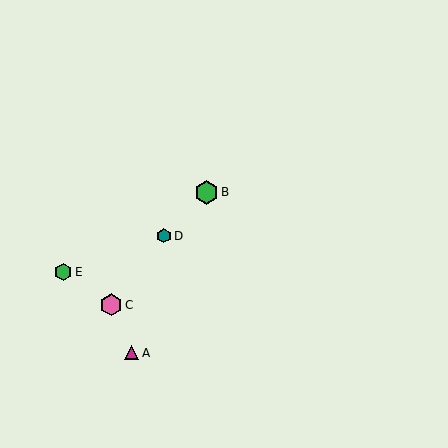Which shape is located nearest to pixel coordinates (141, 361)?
The magenta triangle (labeled A) at (132, 353) is nearest to that location.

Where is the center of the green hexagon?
The center of the green hexagon is at (207, 192).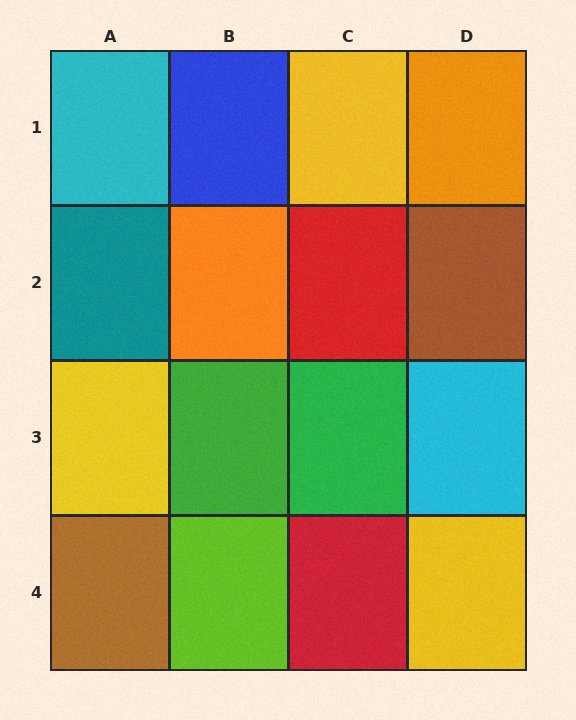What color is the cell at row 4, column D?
Yellow.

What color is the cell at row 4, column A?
Brown.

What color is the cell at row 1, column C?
Yellow.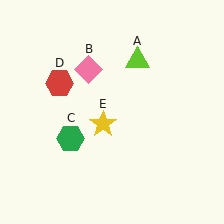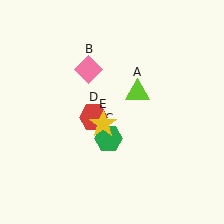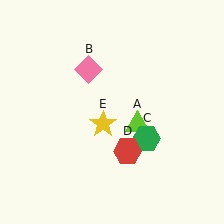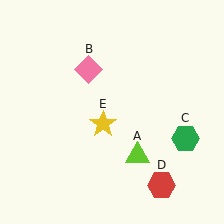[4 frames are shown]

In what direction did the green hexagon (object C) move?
The green hexagon (object C) moved right.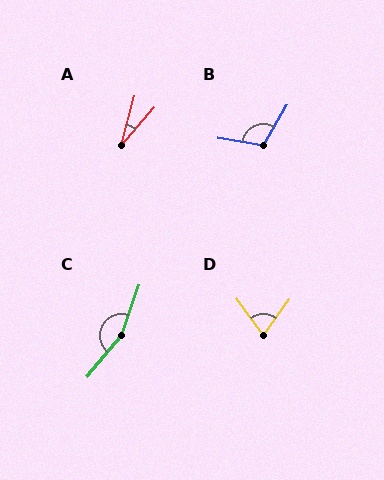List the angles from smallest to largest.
A (26°), D (71°), B (110°), C (159°).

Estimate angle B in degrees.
Approximately 110 degrees.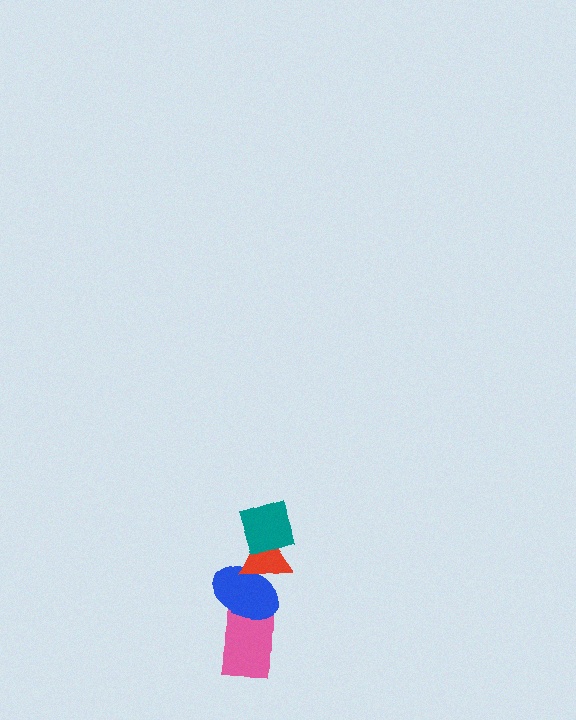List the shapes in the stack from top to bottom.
From top to bottom: the teal diamond, the red triangle, the blue ellipse, the pink rectangle.